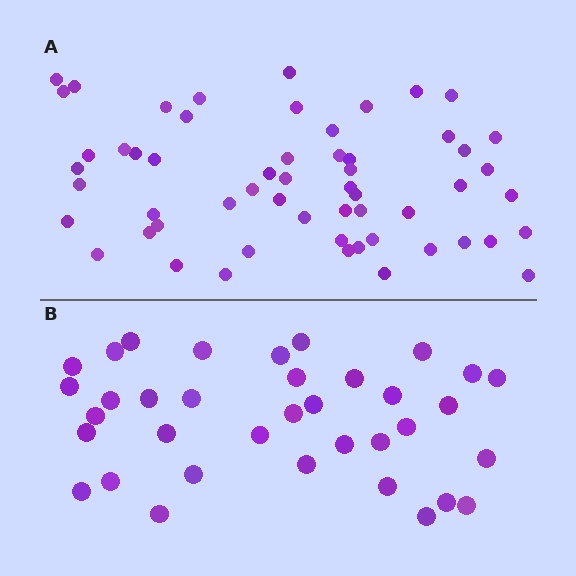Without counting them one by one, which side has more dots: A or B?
Region A (the top region) has more dots.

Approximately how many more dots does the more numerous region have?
Region A has approximately 20 more dots than region B.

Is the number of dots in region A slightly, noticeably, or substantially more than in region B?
Region A has substantially more. The ratio is roughly 1.6 to 1.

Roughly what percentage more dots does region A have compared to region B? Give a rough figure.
About 60% more.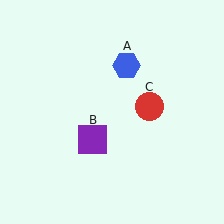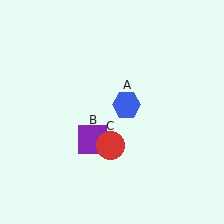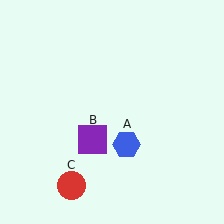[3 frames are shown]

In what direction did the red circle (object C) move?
The red circle (object C) moved down and to the left.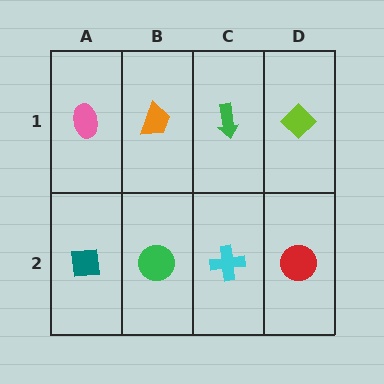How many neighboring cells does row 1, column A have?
2.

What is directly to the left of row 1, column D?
A green arrow.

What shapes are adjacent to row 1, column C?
A cyan cross (row 2, column C), an orange trapezoid (row 1, column B), a lime diamond (row 1, column D).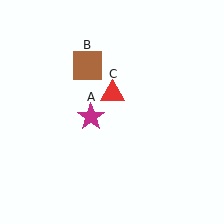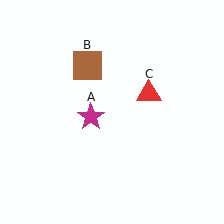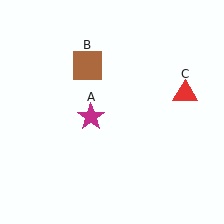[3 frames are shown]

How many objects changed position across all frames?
1 object changed position: red triangle (object C).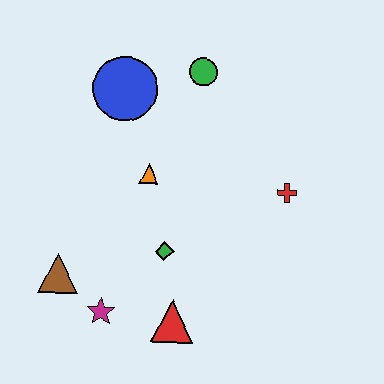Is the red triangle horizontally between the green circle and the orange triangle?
Yes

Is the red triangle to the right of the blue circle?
Yes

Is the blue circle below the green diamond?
No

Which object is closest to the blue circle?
The green circle is closest to the blue circle.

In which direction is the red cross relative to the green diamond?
The red cross is to the right of the green diamond.